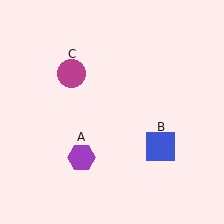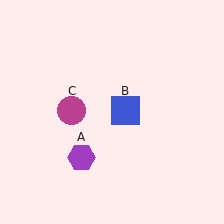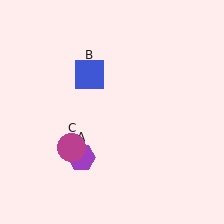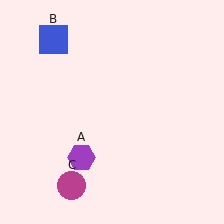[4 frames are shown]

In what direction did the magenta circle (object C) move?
The magenta circle (object C) moved down.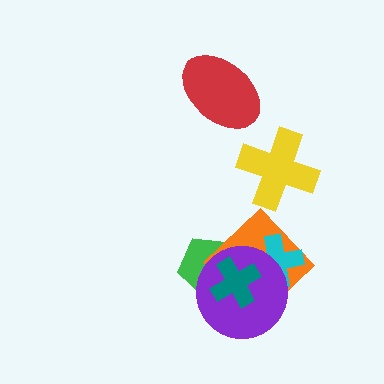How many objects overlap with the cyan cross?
3 objects overlap with the cyan cross.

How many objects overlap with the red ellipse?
0 objects overlap with the red ellipse.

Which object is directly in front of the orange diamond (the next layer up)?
The cyan cross is directly in front of the orange diamond.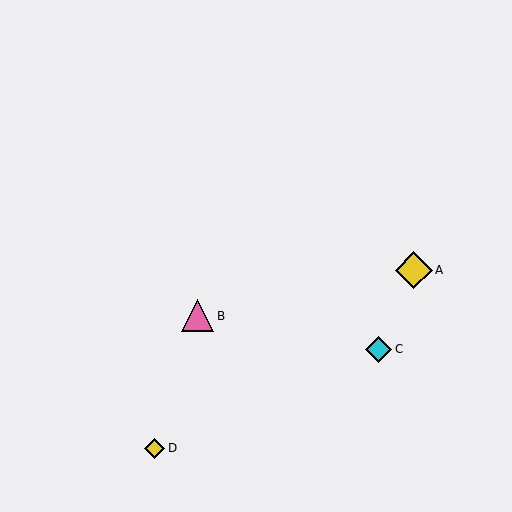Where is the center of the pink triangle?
The center of the pink triangle is at (198, 316).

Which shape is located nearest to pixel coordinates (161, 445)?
The yellow diamond (labeled D) at (155, 448) is nearest to that location.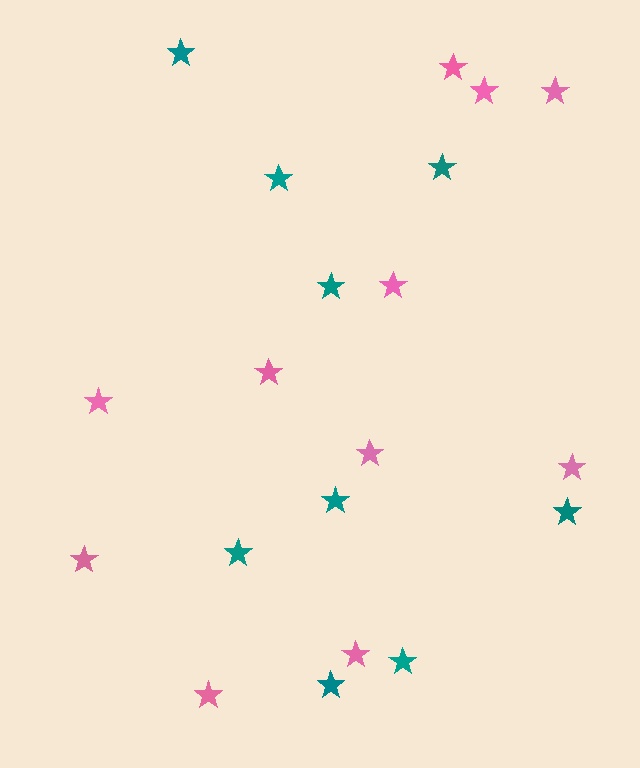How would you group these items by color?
There are 2 groups: one group of teal stars (9) and one group of pink stars (11).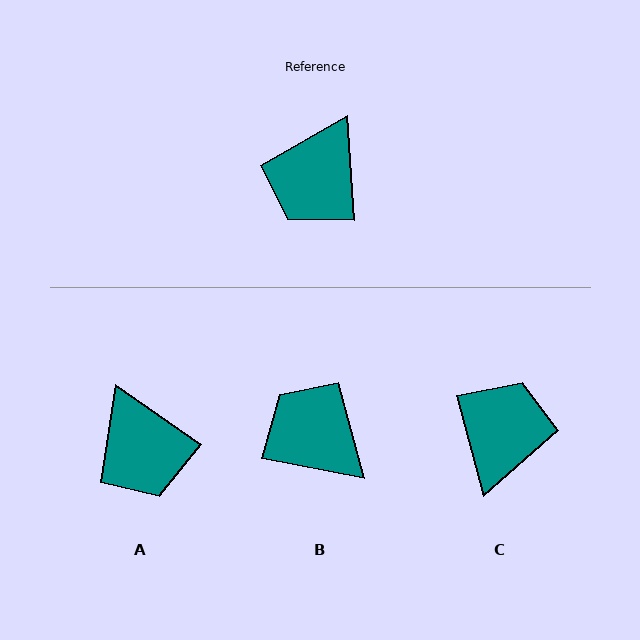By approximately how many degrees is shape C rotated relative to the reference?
Approximately 168 degrees clockwise.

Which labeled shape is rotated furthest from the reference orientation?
C, about 168 degrees away.